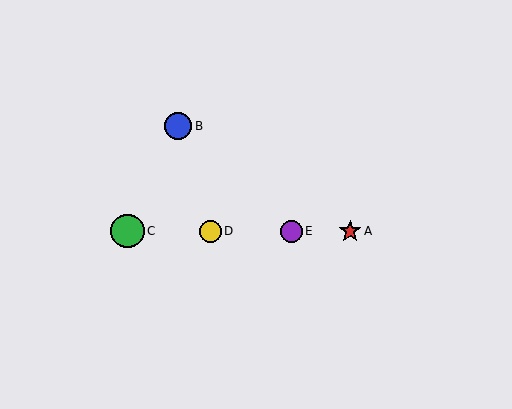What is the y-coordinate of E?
Object E is at y≈231.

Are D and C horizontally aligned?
Yes, both are at y≈231.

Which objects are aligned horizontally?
Objects A, C, D, E are aligned horizontally.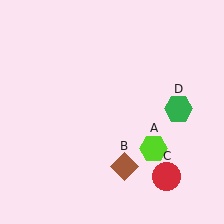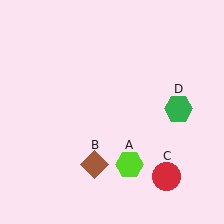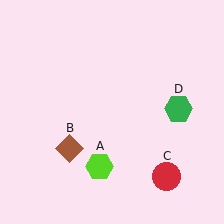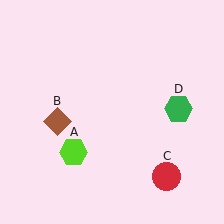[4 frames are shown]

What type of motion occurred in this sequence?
The lime hexagon (object A), brown diamond (object B) rotated clockwise around the center of the scene.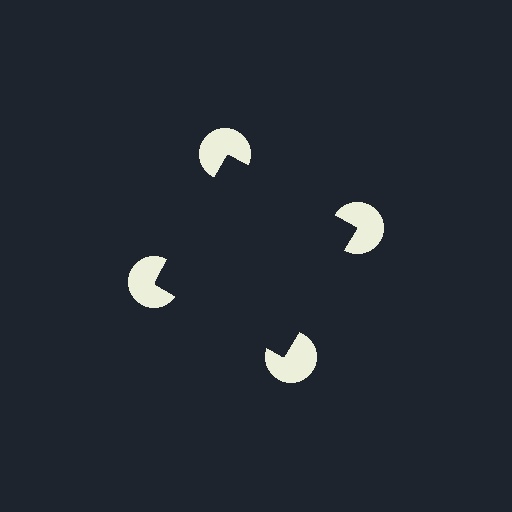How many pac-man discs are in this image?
There are 4 — one at each vertex of the illusory square.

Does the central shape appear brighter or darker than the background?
It typically appears slightly darker than the background, even though no actual brightness change is drawn.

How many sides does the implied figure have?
4 sides.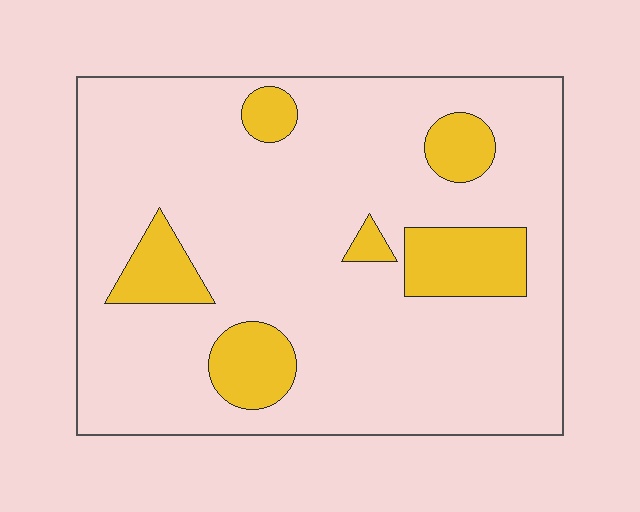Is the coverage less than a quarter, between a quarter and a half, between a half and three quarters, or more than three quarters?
Less than a quarter.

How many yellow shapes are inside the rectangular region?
6.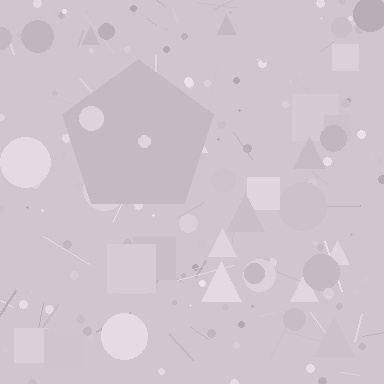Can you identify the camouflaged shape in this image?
The camouflaged shape is a pentagon.